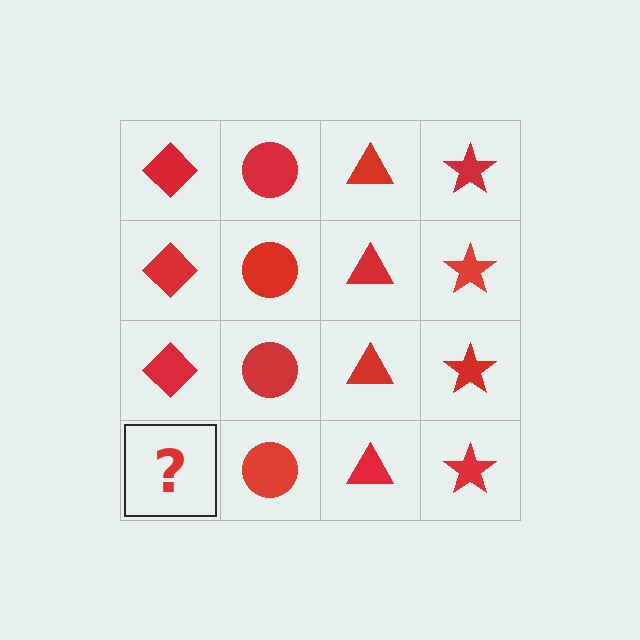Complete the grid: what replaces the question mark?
The question mark should be replaced with a red diamond.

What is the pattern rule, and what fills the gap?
The rule is that each column has a consistent shape. The gap should be filled with a red diamond.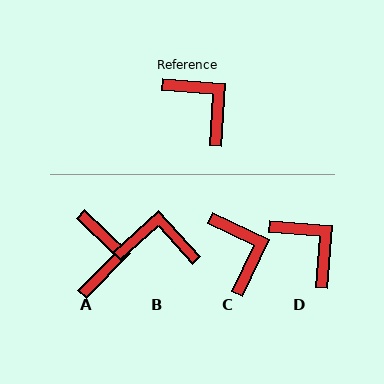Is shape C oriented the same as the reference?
No, it is off by about 21 degrees.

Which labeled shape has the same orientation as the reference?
D.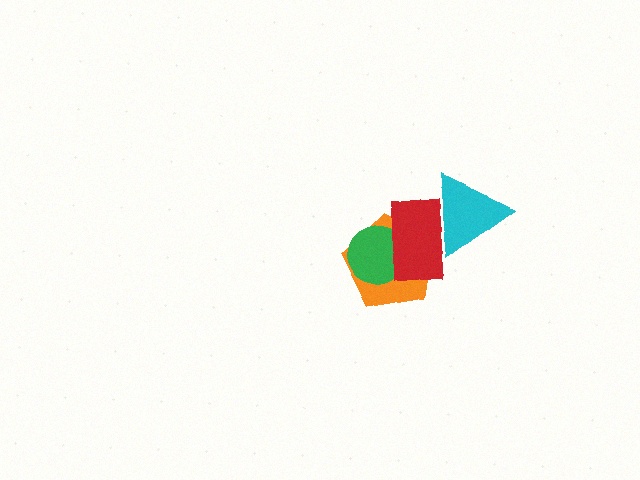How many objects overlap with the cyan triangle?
1 object overlaps with the cyan triangle.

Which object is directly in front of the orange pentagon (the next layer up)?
The green circle is directly in front of the orange pentagon.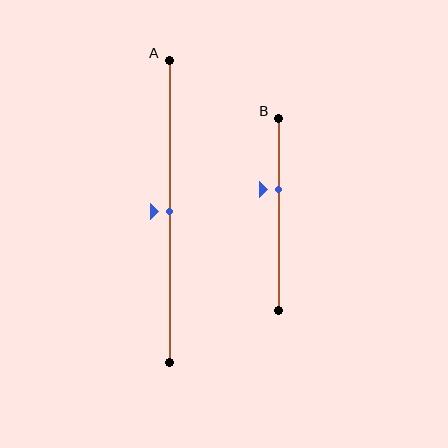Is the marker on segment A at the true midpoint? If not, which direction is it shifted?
Yes, the marker on segment A is at the true midpoint.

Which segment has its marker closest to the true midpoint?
Segment A has its marker closest to the true midpoint.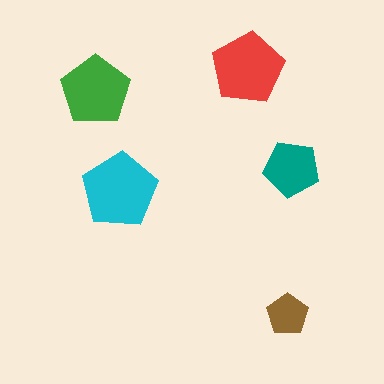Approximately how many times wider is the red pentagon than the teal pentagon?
About 1.5 times wider.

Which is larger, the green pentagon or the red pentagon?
The red one.